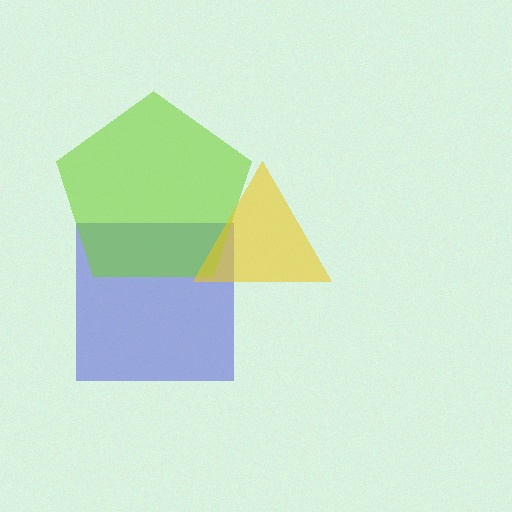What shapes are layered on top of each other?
The layered shapes are: a blue square, a lime pentagon, a yellow triangle.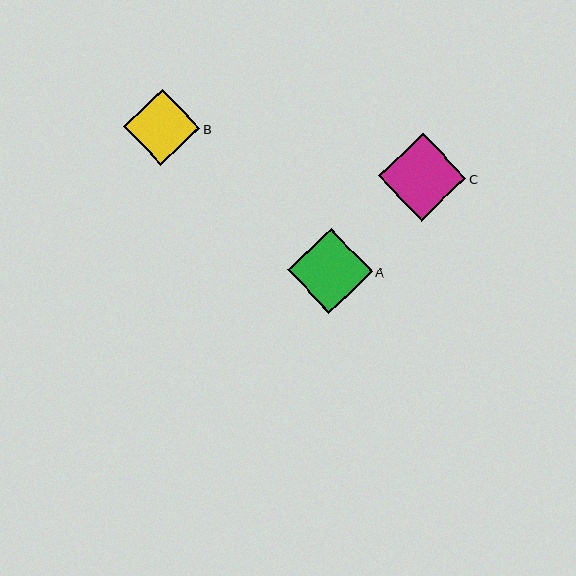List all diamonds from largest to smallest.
From largest to smallest: C, A, B.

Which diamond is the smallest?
Diamond B is the smallest with a size of approximately 76 pixels.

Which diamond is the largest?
Diamond C is the largest with a size of approximately 88 pixels.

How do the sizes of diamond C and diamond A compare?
Diamond C and diamond A are approximately the same size.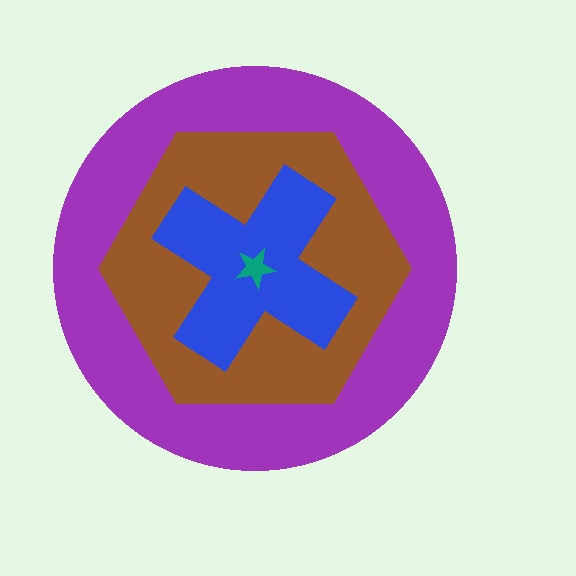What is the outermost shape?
The purple circle.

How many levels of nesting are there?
4.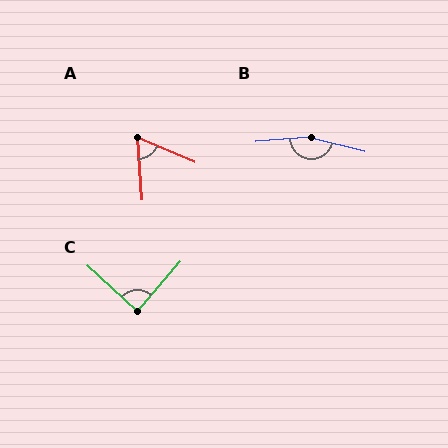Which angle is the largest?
B, at approximately 162 degrees.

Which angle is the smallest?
A, at approximately 63 degrees.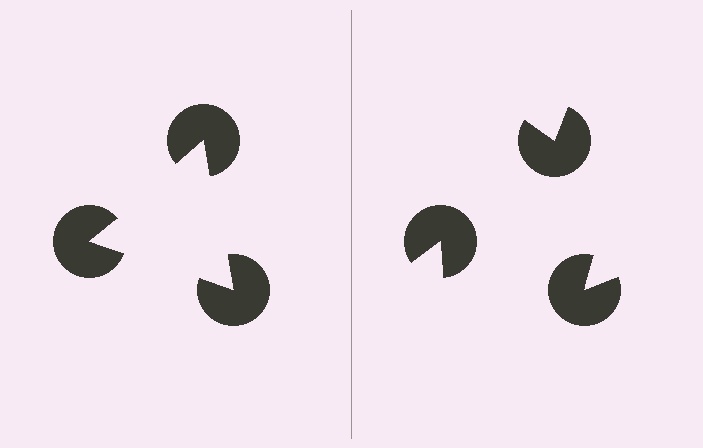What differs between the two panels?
The pac-man discs are positioned identically on both sides; only the wedge orientations differ. On the left they align to a triangle; on the right they are misaligned.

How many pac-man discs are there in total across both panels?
6 — 3 on each side.